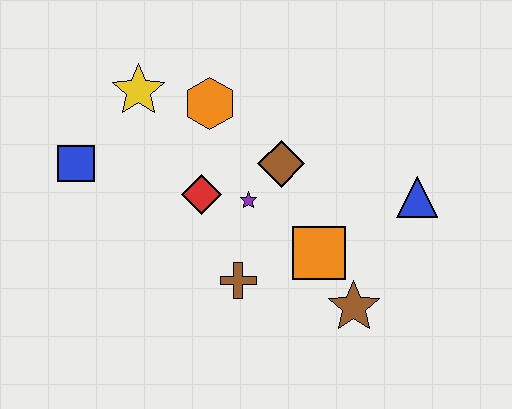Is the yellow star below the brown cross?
No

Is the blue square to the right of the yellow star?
No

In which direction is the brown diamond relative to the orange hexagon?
The brown diamond is to the right of the orange hexagon.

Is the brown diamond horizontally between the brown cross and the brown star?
Yes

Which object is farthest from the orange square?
The blue square is farthest from the orange square.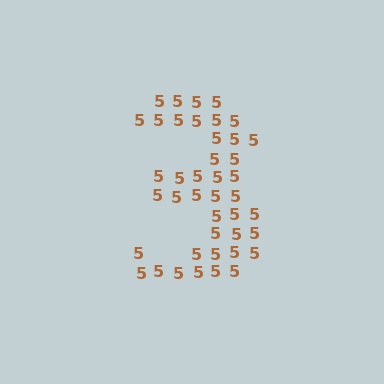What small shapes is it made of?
It is made of small digit 5's.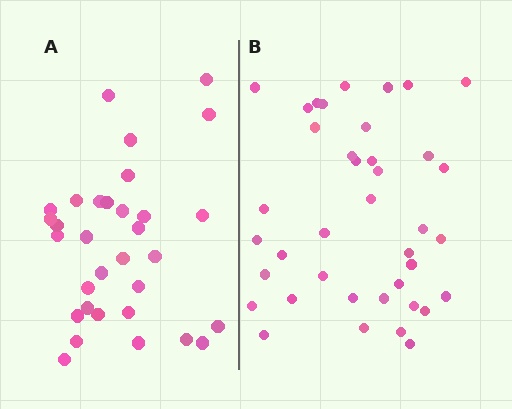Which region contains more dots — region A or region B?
Region B (the right region) has more dots.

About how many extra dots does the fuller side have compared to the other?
Region B has roughly 8 or so more dots than region A.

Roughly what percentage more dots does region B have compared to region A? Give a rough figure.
About 20% more.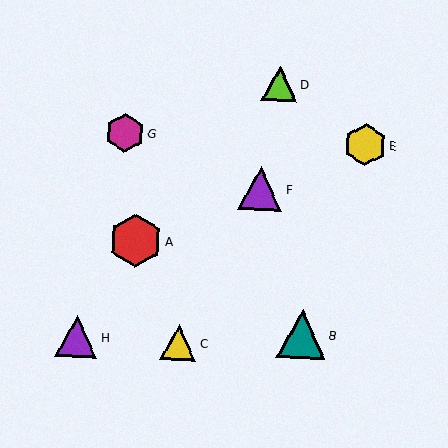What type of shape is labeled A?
Shape A is a red hexagon.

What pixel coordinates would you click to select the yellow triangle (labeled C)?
Click at (179, 342) to select the yellow triangle C.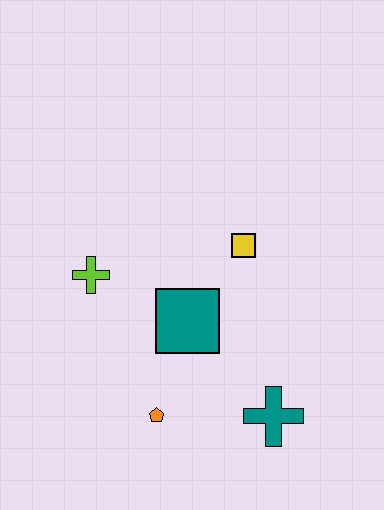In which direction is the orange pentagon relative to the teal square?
The orange pentagon is below the teal square.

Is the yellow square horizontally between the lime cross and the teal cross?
Yes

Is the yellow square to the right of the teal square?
Yes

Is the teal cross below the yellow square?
Yes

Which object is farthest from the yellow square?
The orange pentagon is farthest from the yellow square.